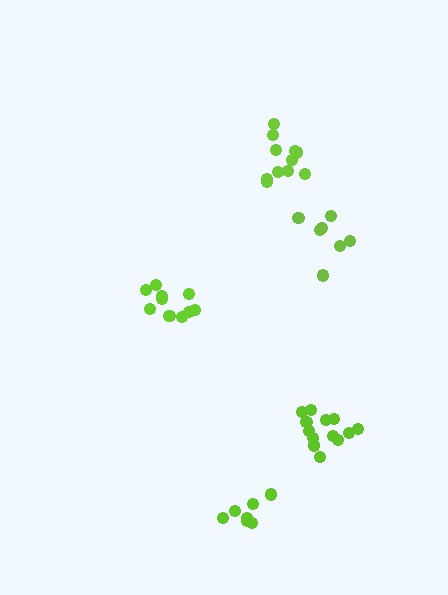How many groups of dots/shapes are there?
There are 5 groups.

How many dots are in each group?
Group 1: 12 dots, Group 2: 10 dots, Group 3: 13 dots, Group 4: 7 dots, Group 5: 7 dots (49 total).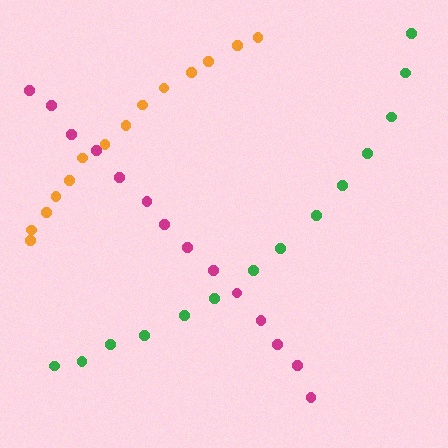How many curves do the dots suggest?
There are 3 distinct paths.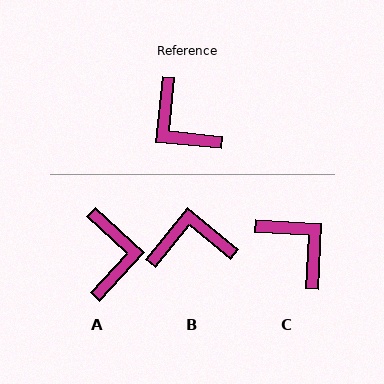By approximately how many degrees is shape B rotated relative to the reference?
Approximately 124 degrees clockwise.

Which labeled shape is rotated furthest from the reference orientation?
C, about 177 degrees away.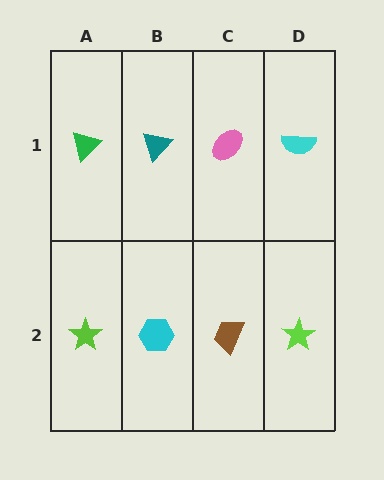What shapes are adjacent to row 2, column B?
A teal triangle (row 1, column B), a lime star (row 2, column A), a brown trapezoid (row 2, column C).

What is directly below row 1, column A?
A lime star.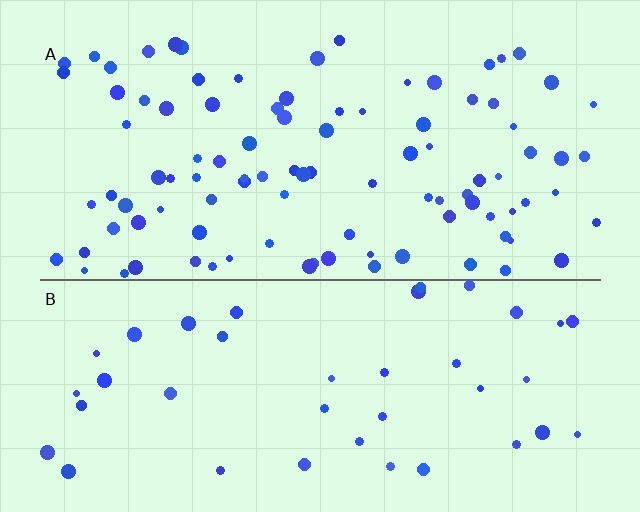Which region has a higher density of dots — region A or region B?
A (the top).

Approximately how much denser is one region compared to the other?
Approximately 2.3× — region A over region B.